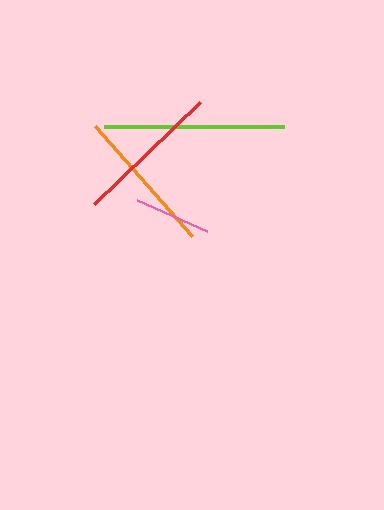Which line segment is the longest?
The lime line is the longest at approximately 180 pixels.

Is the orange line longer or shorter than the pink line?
The orange line is longer than the pink line.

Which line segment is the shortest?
The pink line is the shortest at approximately 76 pixels.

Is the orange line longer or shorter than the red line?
The red line is longer than the orange line.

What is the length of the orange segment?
The orange segment is approximately 147 pixels long.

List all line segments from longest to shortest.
From longest to shortest: lime, red, orange, pink.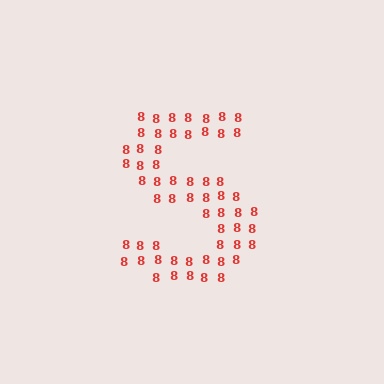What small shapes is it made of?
It is made of small digit 8's.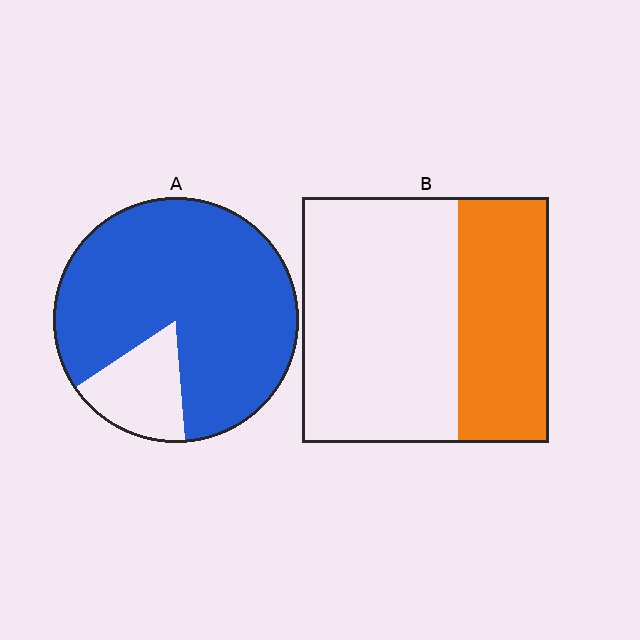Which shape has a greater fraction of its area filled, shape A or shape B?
Shape A.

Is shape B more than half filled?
No.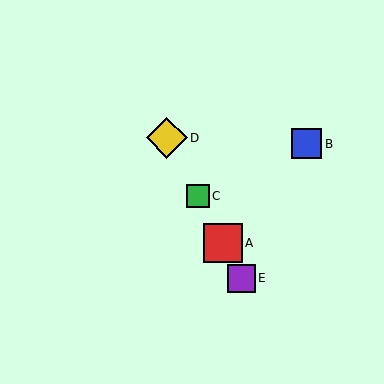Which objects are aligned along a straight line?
Objects A, C, D, E are aligned along a straight line.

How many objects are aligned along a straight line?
4 objects (A, C, D, E) are aligned along a straight line.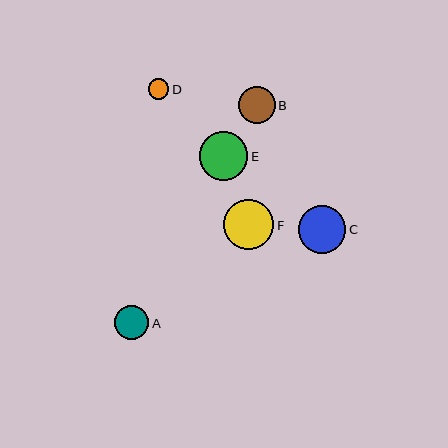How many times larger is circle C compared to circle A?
Circle C is approximately 1.4 times the size of circle A.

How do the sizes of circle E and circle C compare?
Circle E and circle C are approximately the same size.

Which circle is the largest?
Circle F is the largest with a size of approximately 50 pixels.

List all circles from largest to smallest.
From largest to smallest: F, E, C, B, A, D.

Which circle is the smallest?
Circle D is the smallest with a size of approximately 20 pixels.